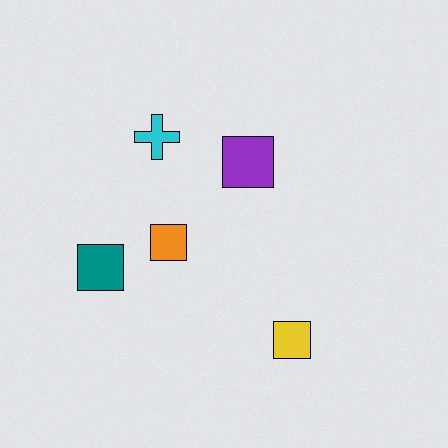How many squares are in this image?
There are 4 squares.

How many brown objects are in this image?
There are no brown objects.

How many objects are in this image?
There are 5 objects.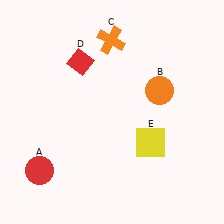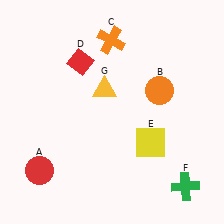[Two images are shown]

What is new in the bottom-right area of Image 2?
A green cross (F) was added in the bottom-right area of Image 2.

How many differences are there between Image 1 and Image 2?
There are 2 differences between the two images.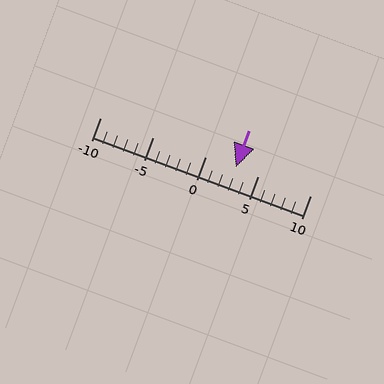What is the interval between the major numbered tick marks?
The major tick marks are spaced 5 units apart.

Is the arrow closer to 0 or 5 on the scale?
The arrow is closer to 5.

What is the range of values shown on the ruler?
The ruler shows values from -10 to 10.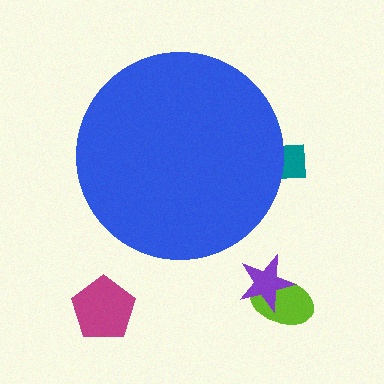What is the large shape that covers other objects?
A blue circle.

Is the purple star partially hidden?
No, the purple star is fully visible.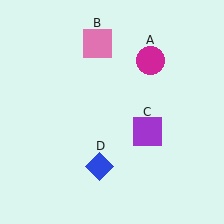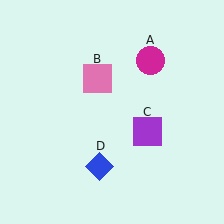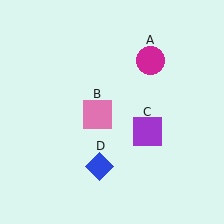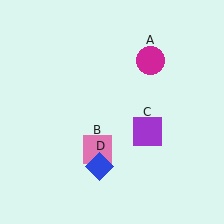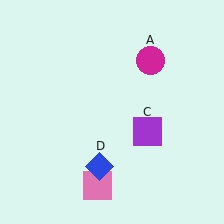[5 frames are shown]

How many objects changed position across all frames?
1 object changed position: pink square (object B).